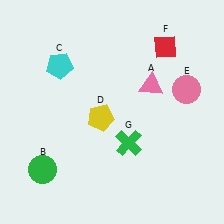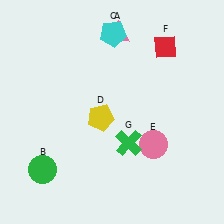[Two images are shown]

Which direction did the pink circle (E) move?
The pink circle (E) moved down.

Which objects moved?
The objects that moved are: the pink triangle (A), the cyan pentagon (C), the pink circle (E).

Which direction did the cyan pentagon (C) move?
The cyan pentagon (C) moved right.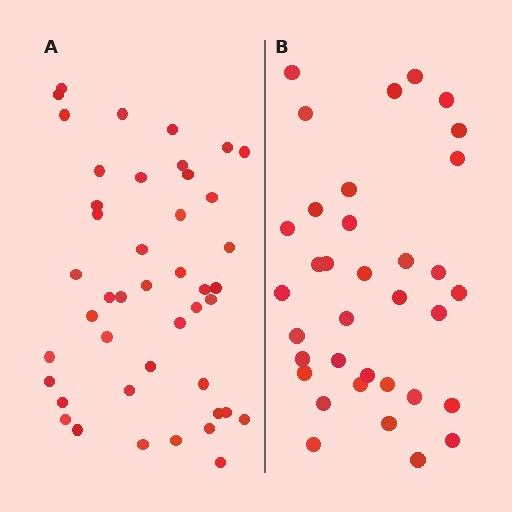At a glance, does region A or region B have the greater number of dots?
Region A (the left region) has more dots.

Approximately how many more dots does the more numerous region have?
Region A has roughly 8 or so more dots than region B.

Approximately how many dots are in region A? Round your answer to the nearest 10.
About 40 dots. (The exact count is 44, which rounds to 40.)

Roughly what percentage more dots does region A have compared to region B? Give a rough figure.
About 25% more.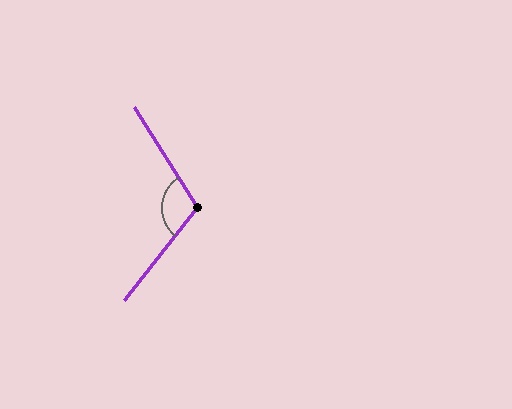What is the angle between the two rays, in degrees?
Approximately 109 degrees.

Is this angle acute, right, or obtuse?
It is obtuse.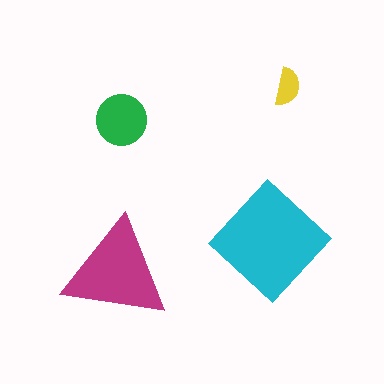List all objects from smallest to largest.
The yellow semicircle, the green circle, the magenta triangle, the cyan diamond.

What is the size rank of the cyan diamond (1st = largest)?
1st.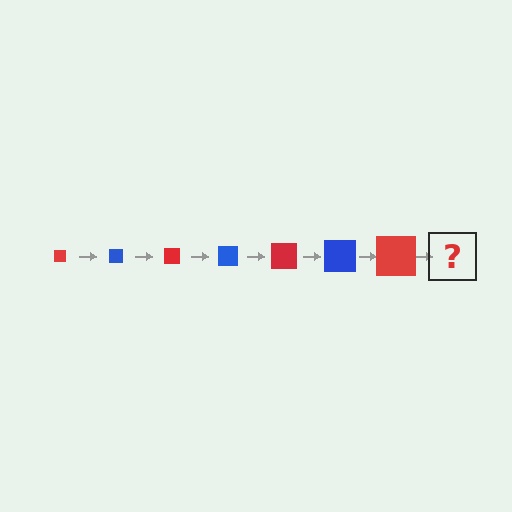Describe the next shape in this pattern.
It should be a blue square, larger than the previous one.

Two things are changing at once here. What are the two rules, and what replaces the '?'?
The two rules are that the square grows larger each step and the color cycles through red and blue. The '?' should be a blue square, larger than the previous one.